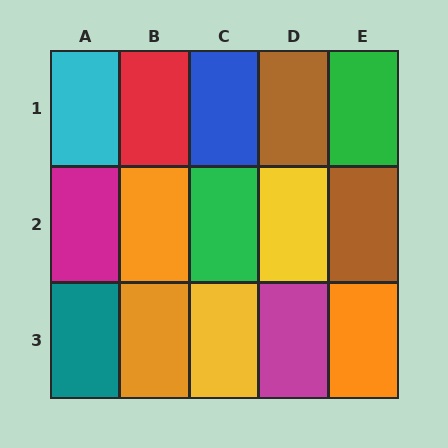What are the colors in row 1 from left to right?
Cyan, red, blue, brown, green.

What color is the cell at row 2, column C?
Green.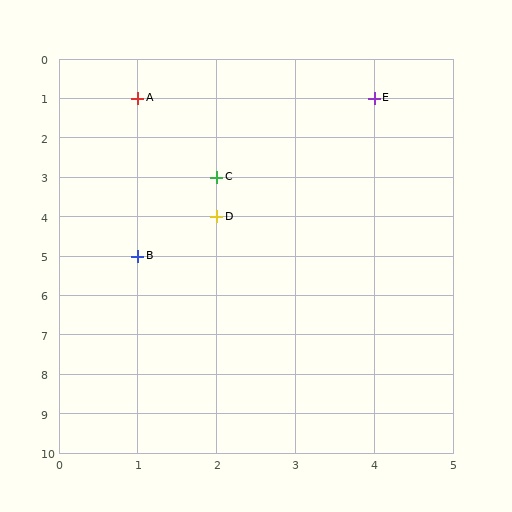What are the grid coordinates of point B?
Point B is at grid coordinates (1, 5).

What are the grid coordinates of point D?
Point D is at grid coordinates (2, 4).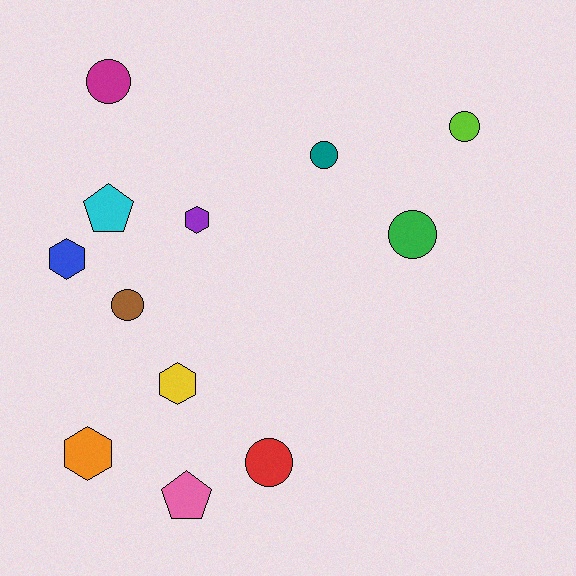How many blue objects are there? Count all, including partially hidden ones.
There is 1 blue object.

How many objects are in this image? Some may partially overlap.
There are 12 objects.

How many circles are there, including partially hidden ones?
There are 6 circles.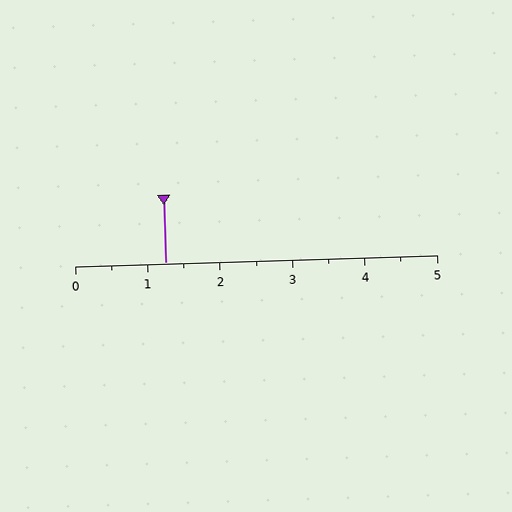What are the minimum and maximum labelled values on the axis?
The axis runs from 0 to 5.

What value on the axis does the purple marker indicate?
The marker indicates approximately 1.2.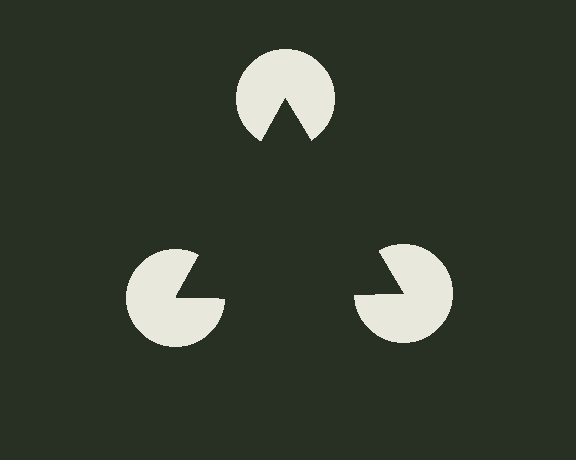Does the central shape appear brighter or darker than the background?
It typically appears slightly darker than the background, even though no actual brightness change is drawn.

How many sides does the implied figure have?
3 sides.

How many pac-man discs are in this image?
There are 3 — one at each vertex of the illusory triangle.